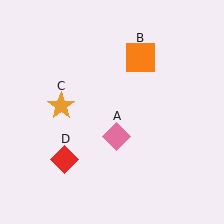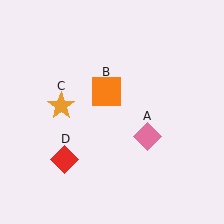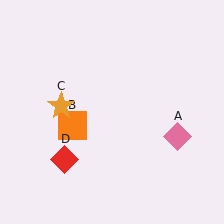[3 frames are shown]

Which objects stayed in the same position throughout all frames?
Orange star (object C) and red diamond (object D) remained stationary.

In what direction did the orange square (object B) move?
The orange square (object B) moved down and to the left.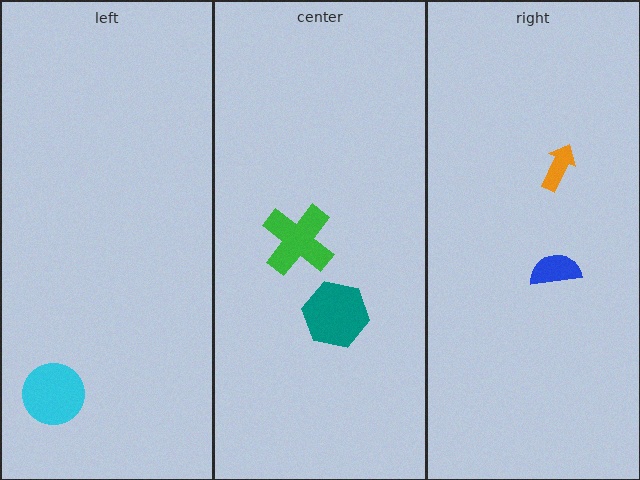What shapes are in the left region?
The cyan circle.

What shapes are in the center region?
The teal hexagon, the green cross.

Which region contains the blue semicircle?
The right region.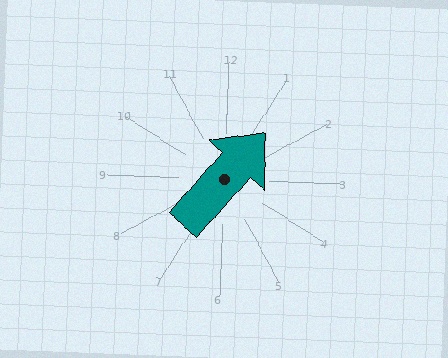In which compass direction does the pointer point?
Northeast.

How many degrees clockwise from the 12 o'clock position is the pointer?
Approximately 40 degrees.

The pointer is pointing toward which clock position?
Roughly 1 o'clock.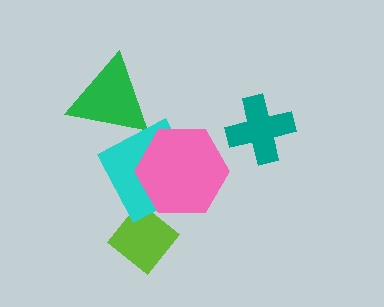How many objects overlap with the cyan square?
1 object overlaps with the cyan square.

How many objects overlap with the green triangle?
0 objects overlap with the green triangle.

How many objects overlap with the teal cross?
0 objects overlap with the teal cross.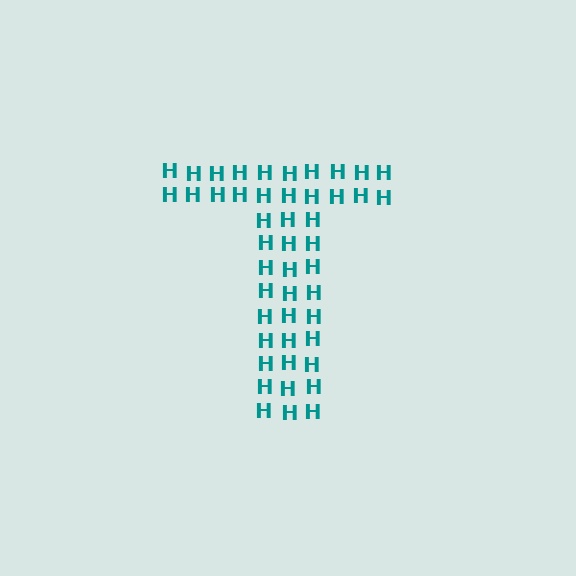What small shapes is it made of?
It is made of small letter H's.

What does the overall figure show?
The overall figure shows the letter T.